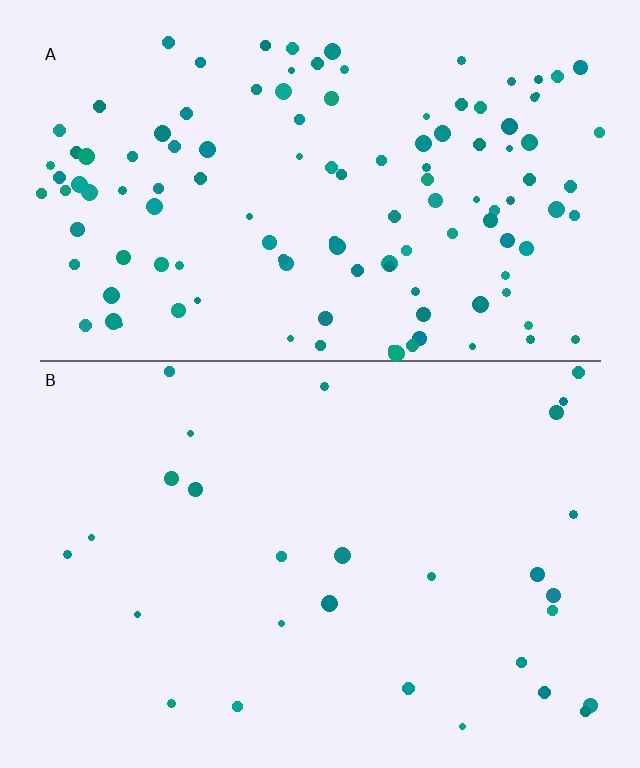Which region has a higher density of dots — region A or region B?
A (the top).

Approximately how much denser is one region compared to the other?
Approximately 4.3× — region A over region B.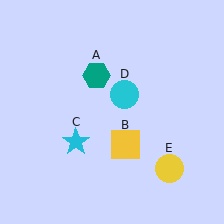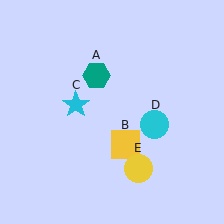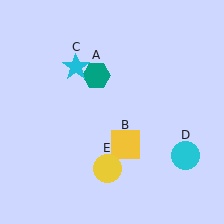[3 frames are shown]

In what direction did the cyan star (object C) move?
The cyan star (object C) moved up.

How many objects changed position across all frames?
3 objects changed position: cyan star (object C), cyan circle (object D), yellow circle (object E).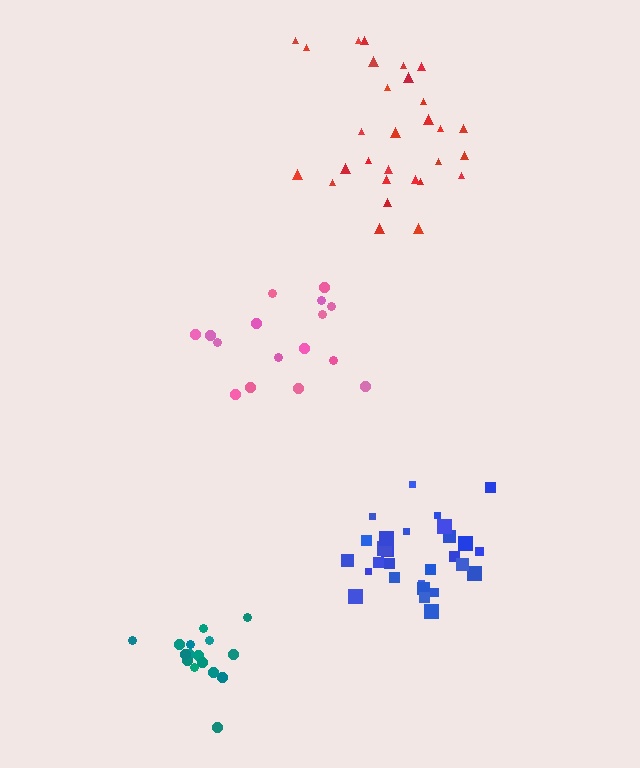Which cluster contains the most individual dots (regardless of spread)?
Red (29).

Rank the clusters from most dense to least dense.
teal, blue, pink, red.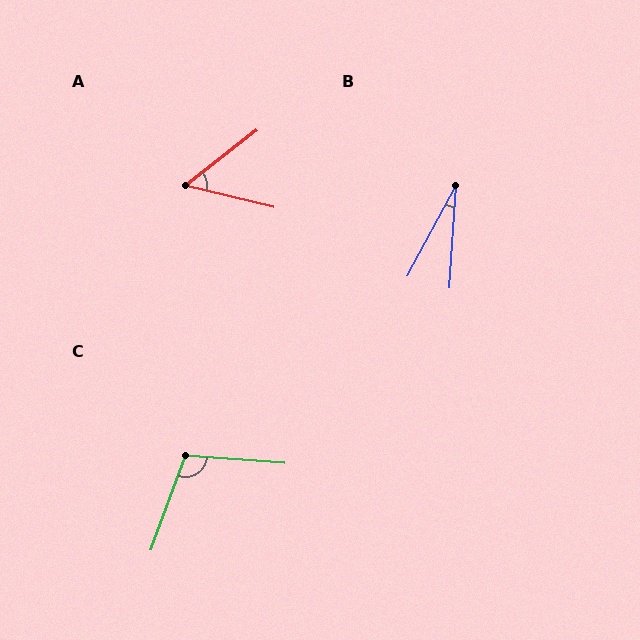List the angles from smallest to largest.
B (25°), A (51°), C (106°).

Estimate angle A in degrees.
Approximately 51 degrees.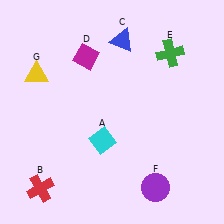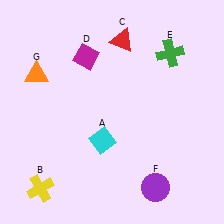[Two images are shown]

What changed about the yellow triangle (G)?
In Image 1, G is yellow. In Image 2, it changed to orange.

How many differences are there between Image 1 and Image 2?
There are 3 differences between the two images.